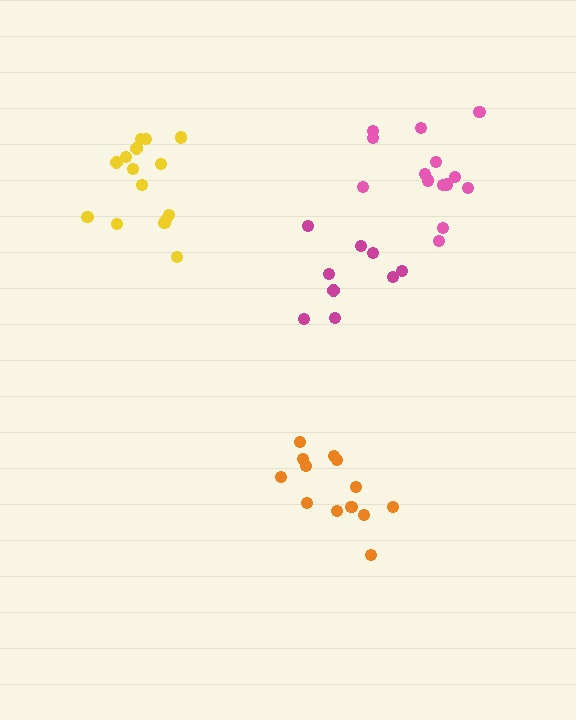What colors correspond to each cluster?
The clusters are colored: magenta, orange, pink, yellow.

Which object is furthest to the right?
The pink cluster is rightmost.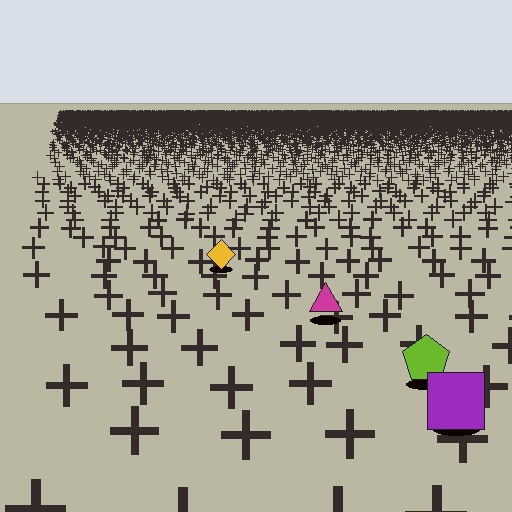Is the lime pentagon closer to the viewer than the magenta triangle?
Yes. The lime pentagon is closer — you can tell from the texture gradient: the ground texture is coarser near it.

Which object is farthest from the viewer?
The yellow diamond is farthest from the viewer. It appears smaller and the ground texture around it is denser.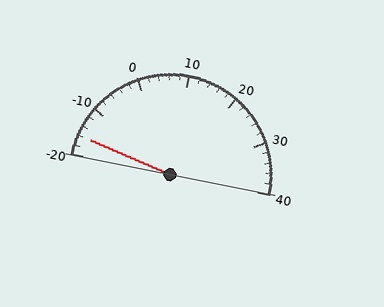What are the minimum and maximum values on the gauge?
The gauge ranges from -20 to 40.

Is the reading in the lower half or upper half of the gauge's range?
The reading is in the lower half of the range (-20 to 40).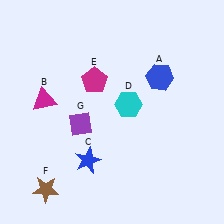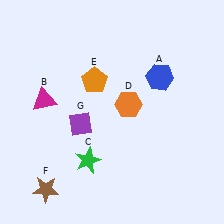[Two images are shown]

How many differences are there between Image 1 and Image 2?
There are 3 differences between the two images.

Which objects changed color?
C changed from blue to green. D changed from cyan to orange. E changed from magenta to orange.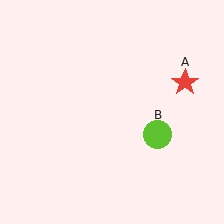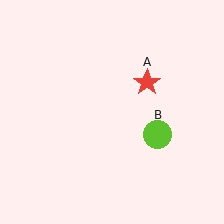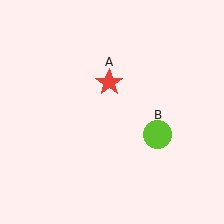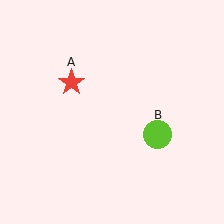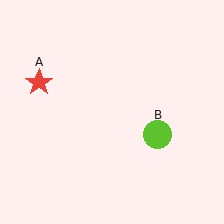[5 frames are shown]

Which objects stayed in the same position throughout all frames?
Lime circle (object B) remained stationary.